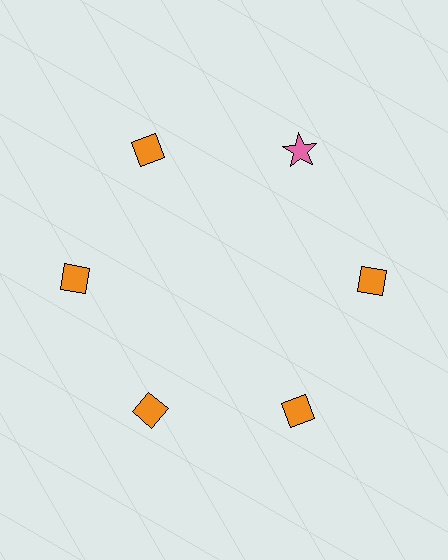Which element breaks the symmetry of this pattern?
The pink star at roughly the 1 o'clock position breaks the symmetry. All other shapes are orange diamonds.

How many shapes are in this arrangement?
There are 6 shapes arranged in a ring pattern.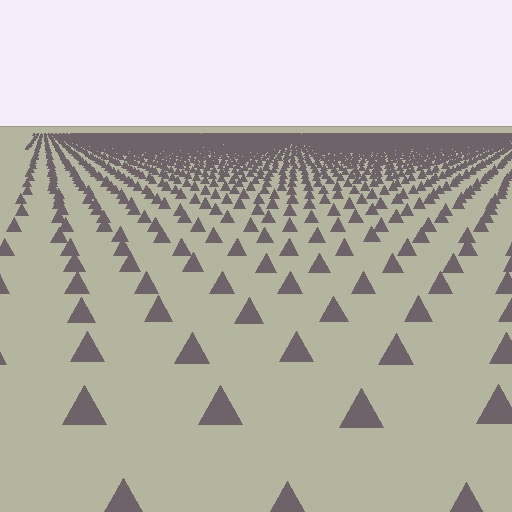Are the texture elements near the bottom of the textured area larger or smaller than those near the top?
Larger. Near the bottom, elements are closer to the viewer and appear at a bigger on-screen size.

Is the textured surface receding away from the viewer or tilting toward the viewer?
The surface is receding away from the viewer. Texture elements get smaller and denser toward the top.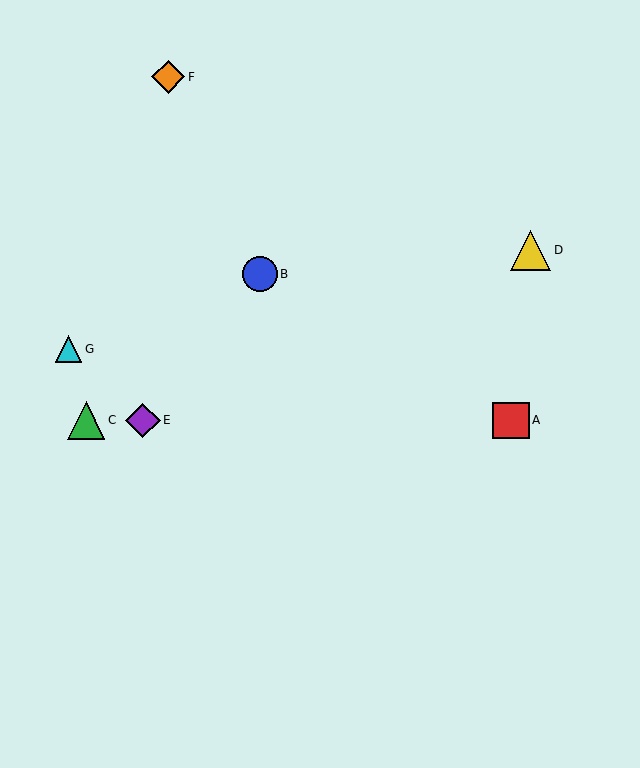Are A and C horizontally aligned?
Yes, both are at y≈420.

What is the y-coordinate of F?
Object F is at y≈77.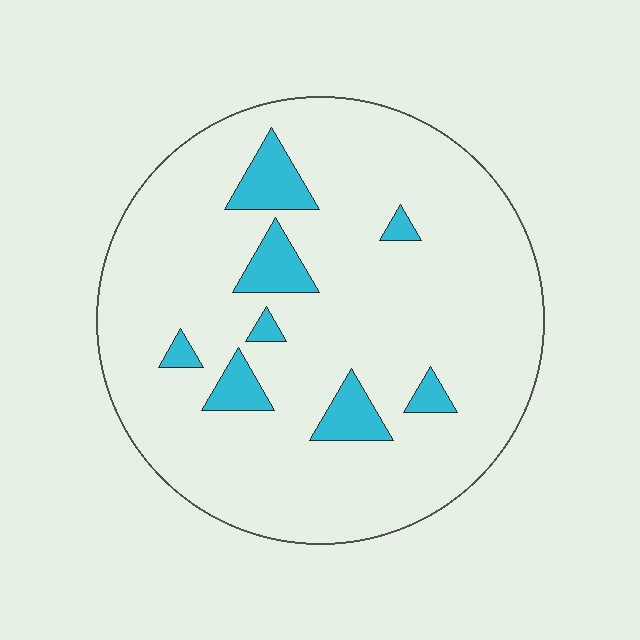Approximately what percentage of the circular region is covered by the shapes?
Approximately 10%.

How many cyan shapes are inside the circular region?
8.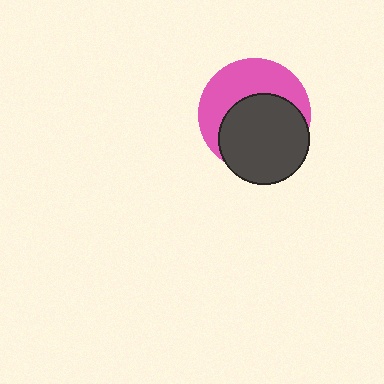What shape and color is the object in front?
The object in front is a dark gray circle.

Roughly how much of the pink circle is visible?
About half of it is visible (roughly 46%).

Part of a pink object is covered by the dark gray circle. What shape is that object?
It is a circle.